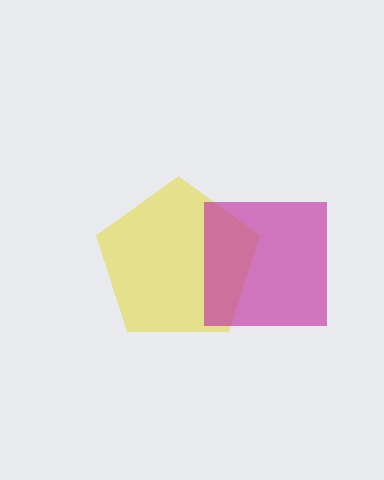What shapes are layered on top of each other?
The layered shapes are: a yellow pentagon, a magenta square.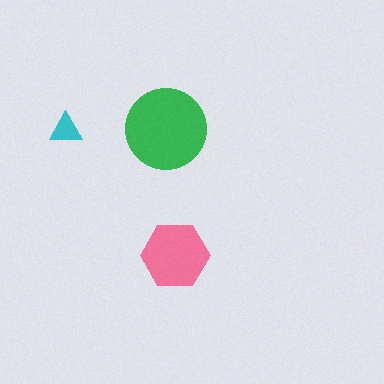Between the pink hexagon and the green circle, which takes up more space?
The green circle.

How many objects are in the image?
There are 3 objects in the image.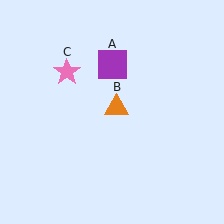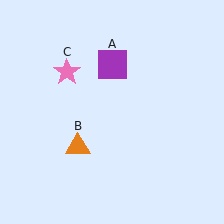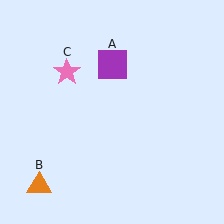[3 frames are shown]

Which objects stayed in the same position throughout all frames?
Purple square (object A) and pink star (object C) remained stationary.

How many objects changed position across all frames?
1 object changed position: orange triangle (object B).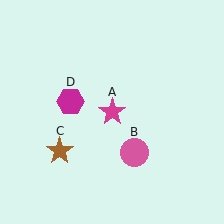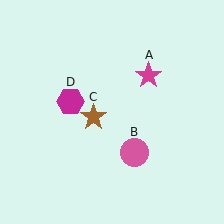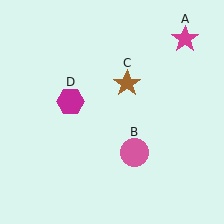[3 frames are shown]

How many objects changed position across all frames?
2 objects changed position: magenta star (object A), brown star (object C).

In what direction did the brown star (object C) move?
The brown star (object C) moved up and to the right.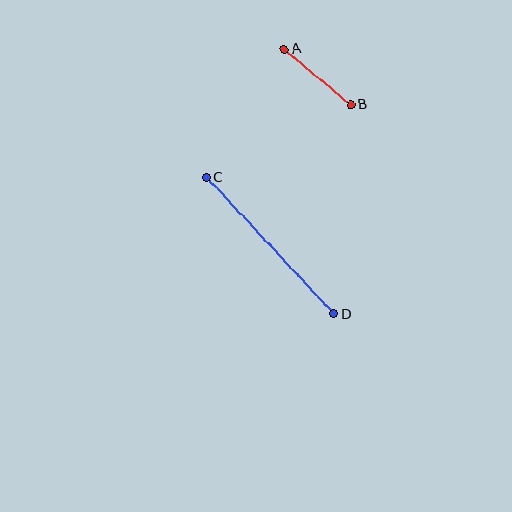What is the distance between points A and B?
The distance is approximately 87 pixels.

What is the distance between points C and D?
The distance is approximately 187 pixels.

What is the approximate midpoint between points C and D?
The midpoint is at approximately (270, 246) pixels.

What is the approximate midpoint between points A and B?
The midpoint is at approximately (318, 77) pixels.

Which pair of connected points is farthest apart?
Points C and D are farthest apart.